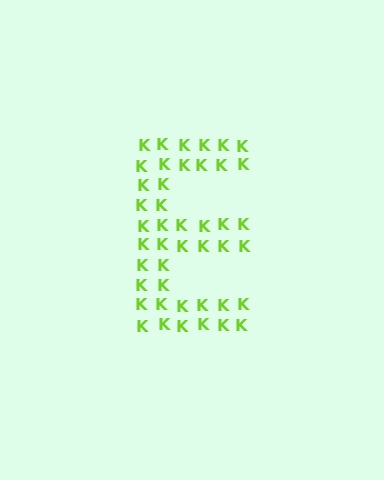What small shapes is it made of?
It is made of small letter K's.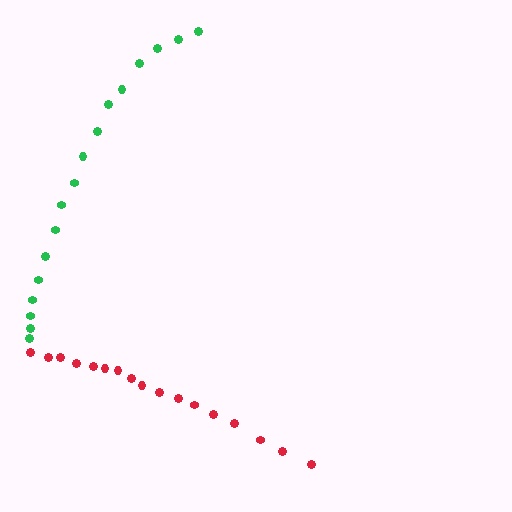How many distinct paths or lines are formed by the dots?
There are 2 distinct paths.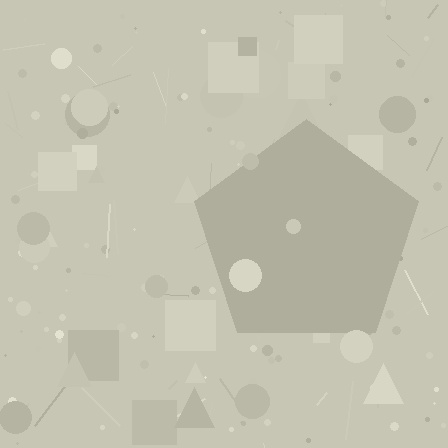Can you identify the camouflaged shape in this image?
The camouflaged shape is a pentagon.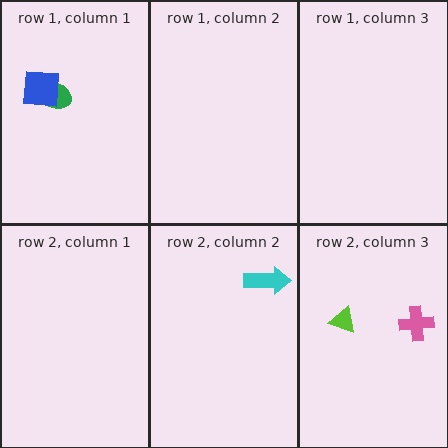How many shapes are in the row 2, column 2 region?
1.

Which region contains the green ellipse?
The row 1, column 1 region.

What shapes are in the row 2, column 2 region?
The cyan arrow.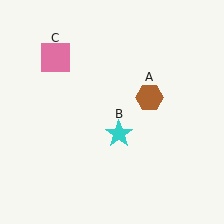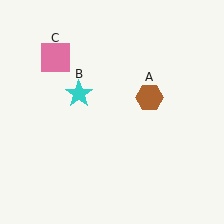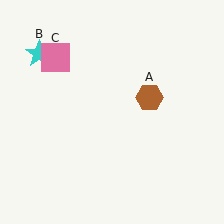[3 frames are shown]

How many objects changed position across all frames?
1 object changed position: cyan star (object B).